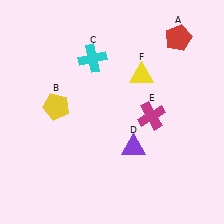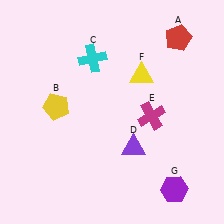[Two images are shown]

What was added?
A purple hexagon (G) was added in Image 2.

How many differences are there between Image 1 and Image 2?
There is 1 difference between the two images.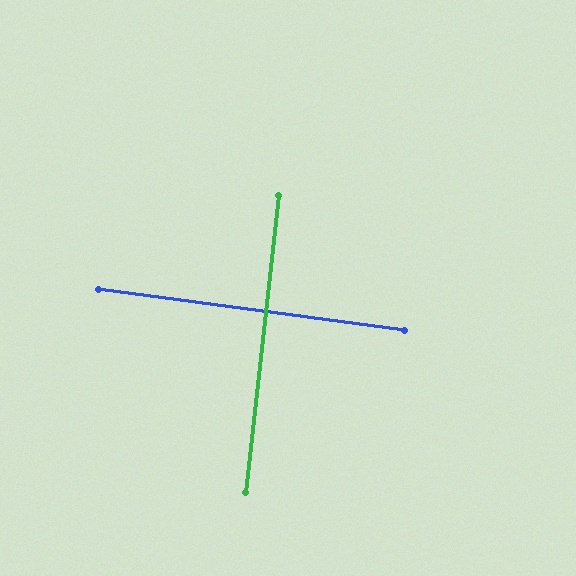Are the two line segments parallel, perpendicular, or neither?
Perpendicular — they meet at approximately 89°.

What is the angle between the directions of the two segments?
Approximately 89 degrees.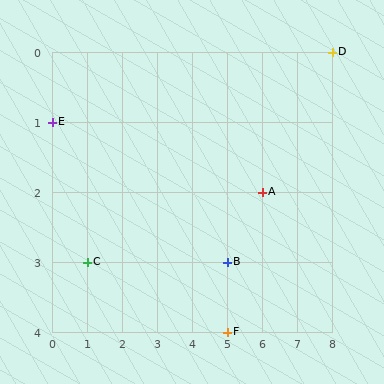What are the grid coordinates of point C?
Point C is at grid coordinates (1, 3).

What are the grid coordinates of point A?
Point A is at grid coordinates (6, 2).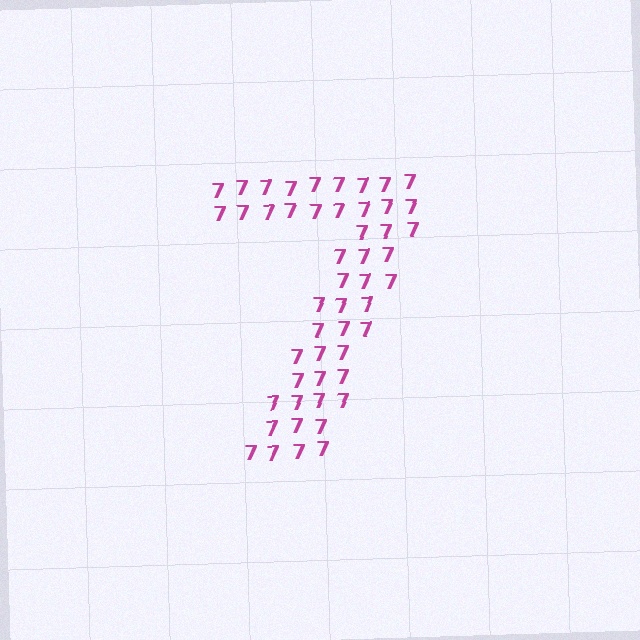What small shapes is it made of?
It is made of small digit 7's.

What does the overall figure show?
The overall figure shows the digit 7.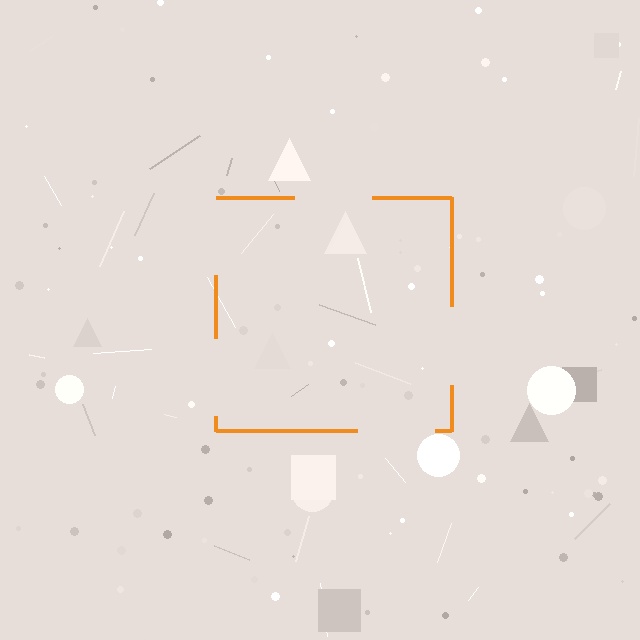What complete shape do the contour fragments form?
The contour fragments form a square.